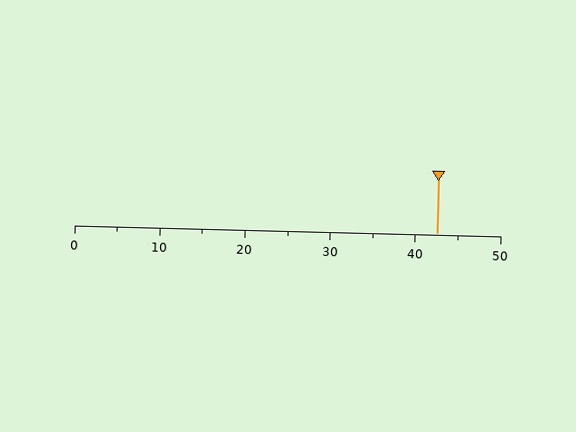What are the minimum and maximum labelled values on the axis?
The axis runs from 0 to 50.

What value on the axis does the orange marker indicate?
The marker indicates approximately 42.5.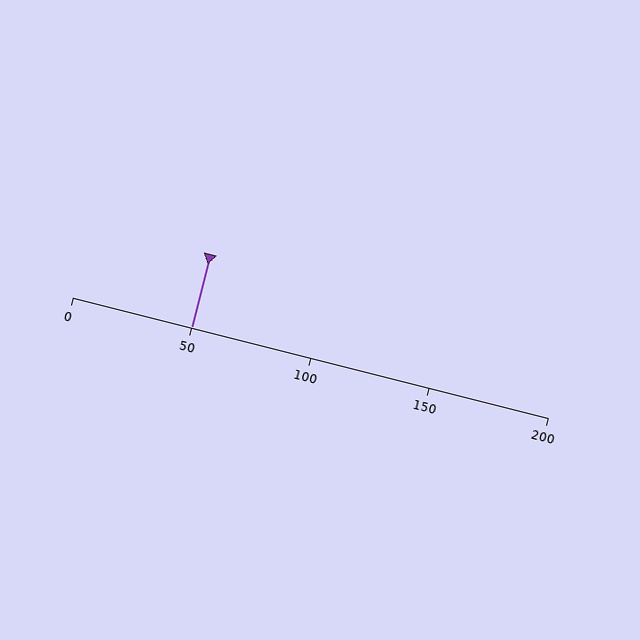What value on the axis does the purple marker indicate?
The marker indicates approximately 50.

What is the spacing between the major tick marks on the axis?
The major ticks are spaced 50 apart.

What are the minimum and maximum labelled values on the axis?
The axis runs from 0 to 200.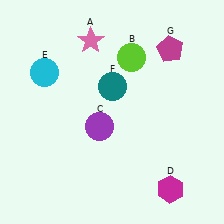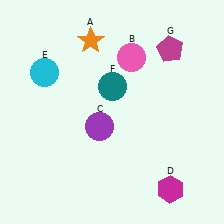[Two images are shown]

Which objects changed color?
A changed from pink to orange. B changed from lime to pink.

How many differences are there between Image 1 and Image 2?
There are 2 differences between the two images.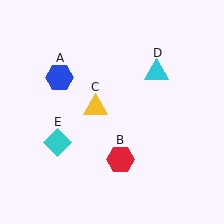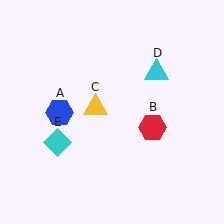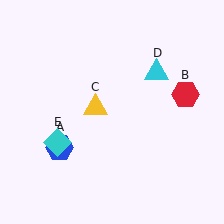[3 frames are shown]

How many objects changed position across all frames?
2 objects changed position: blue hexagon (object A), red hexagon (object B).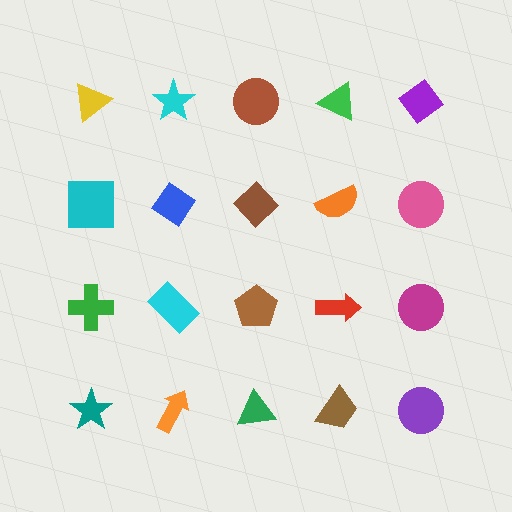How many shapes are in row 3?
5 shapes.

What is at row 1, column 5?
A purple diamond.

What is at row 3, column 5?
A magenta circle.